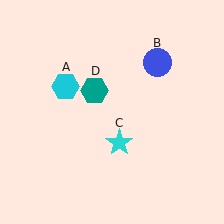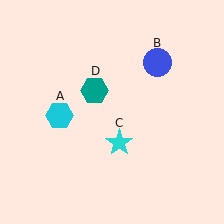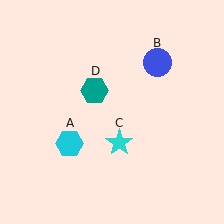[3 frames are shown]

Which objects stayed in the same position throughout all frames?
Blue circle (object B) and cyan star (object C) and teal hexagon (object D) remained stationary.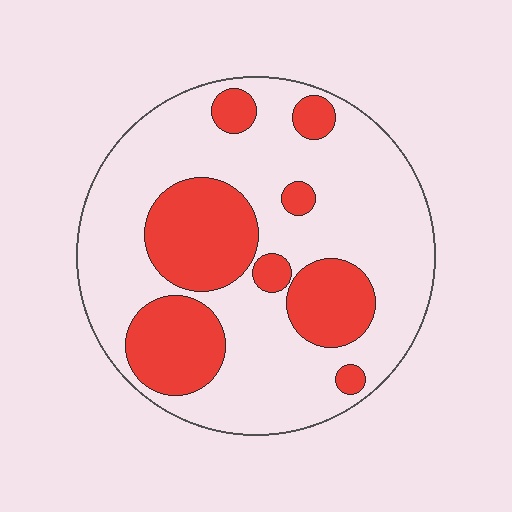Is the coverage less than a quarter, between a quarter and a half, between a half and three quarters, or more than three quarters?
Between a quarter and a half.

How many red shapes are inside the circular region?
8.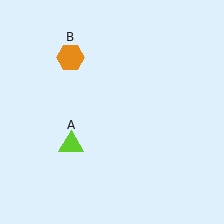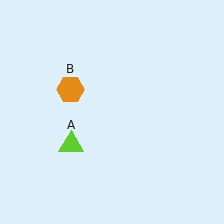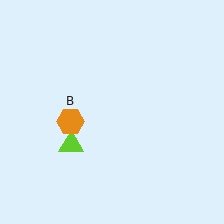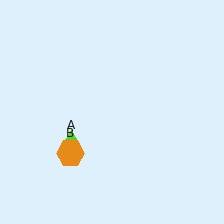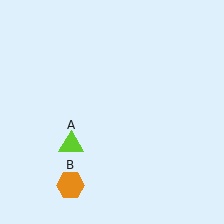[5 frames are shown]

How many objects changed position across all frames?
1 object changed position: orange hexagon (object B).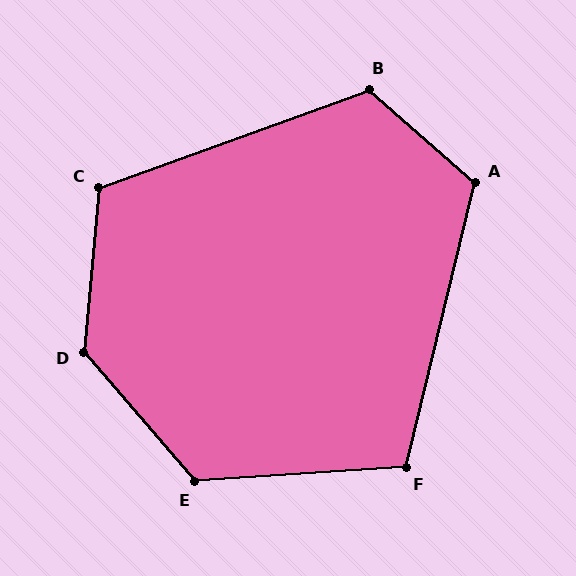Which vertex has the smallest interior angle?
F, at approximately 107 degrees.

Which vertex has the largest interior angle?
D, at approximately 134 degrees.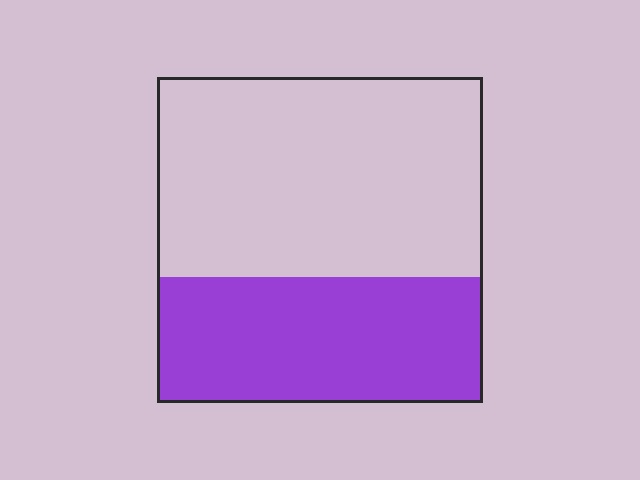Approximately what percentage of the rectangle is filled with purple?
Approximately 40%.